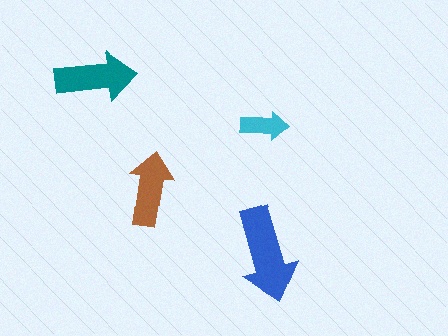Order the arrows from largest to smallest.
the blue one, the teal one, the brown one, the cyan one.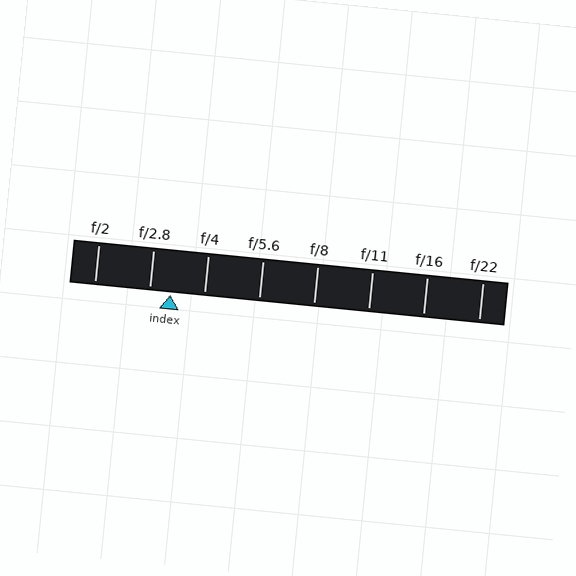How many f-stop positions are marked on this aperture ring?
There are 8 f-stop positions marked.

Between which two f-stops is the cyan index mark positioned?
The index mark is between f/2.8 and f/4.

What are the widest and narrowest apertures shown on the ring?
The widest aperture shown is f/2 and the narrowest is f/22.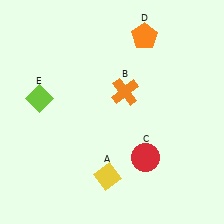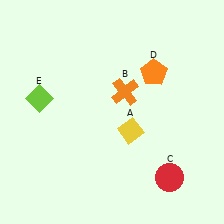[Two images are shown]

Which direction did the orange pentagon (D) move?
The orange pentagon (D) moved down.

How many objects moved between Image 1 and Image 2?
3 objects moved between the two images.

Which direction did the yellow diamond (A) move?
The yellow diamond (A) moved up.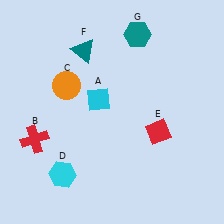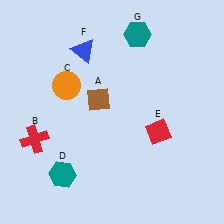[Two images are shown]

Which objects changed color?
A changed from cyan to brown. D changed from cyan to teal. F changed from teal to blue.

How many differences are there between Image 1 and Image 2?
There are 3 differences between the two images.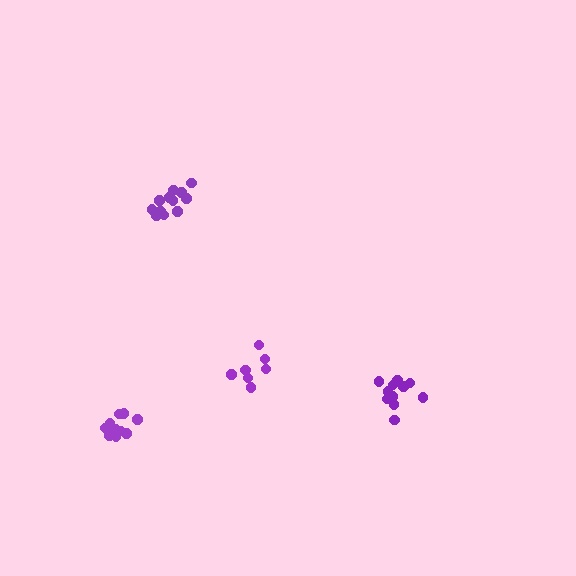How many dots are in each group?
Group 1: 11 dots, Group 2: 7 dots, Group 3: 12 dots, Group 4: 11 dots (41 total).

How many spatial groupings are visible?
There are 4 spatial groupings.